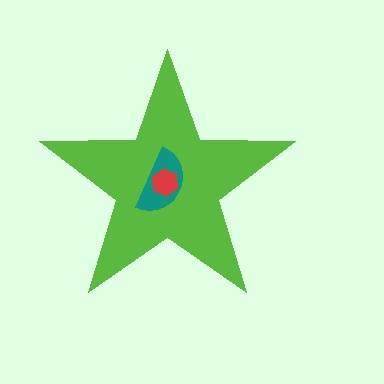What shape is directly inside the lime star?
The teal semicircle.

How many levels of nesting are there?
3.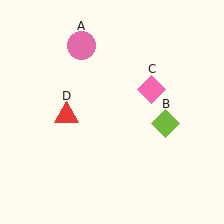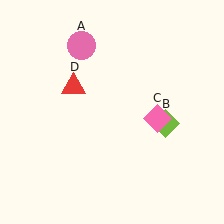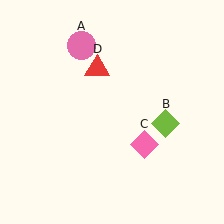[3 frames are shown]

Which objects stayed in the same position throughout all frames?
Pink circle (object A) and lime diamond (object B) remained stationary.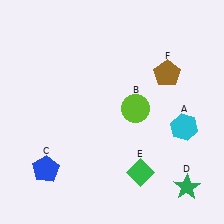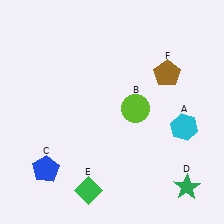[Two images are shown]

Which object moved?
The green diamond (E) moved left.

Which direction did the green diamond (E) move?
The green diamond (E) moved left.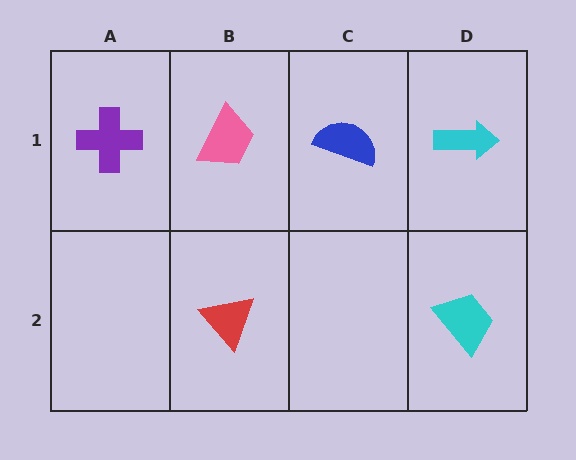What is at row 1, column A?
A purple cross.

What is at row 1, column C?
A blue semicircle.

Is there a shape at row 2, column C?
No, that cell is empty.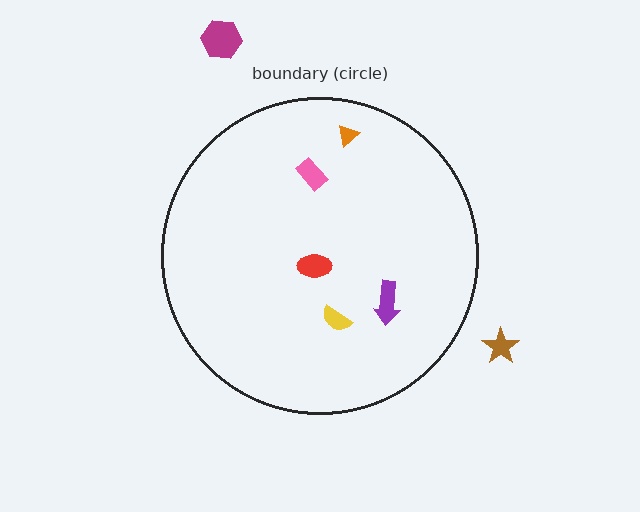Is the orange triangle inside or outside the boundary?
Inside.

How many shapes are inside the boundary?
5 inside, 2 outside.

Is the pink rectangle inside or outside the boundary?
Inside.